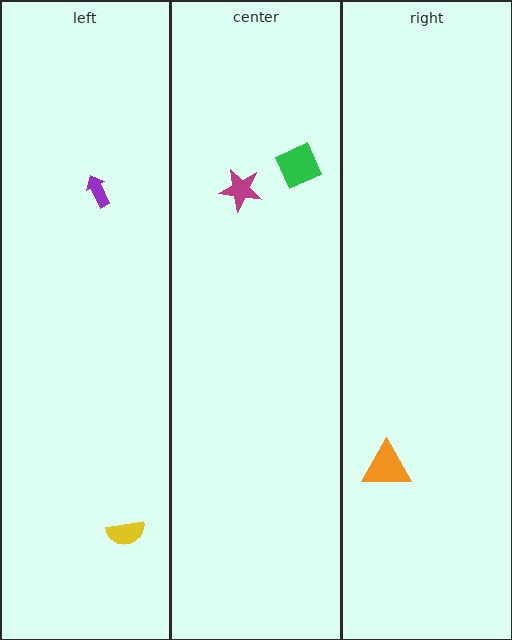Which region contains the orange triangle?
The right region.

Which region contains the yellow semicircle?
The left region.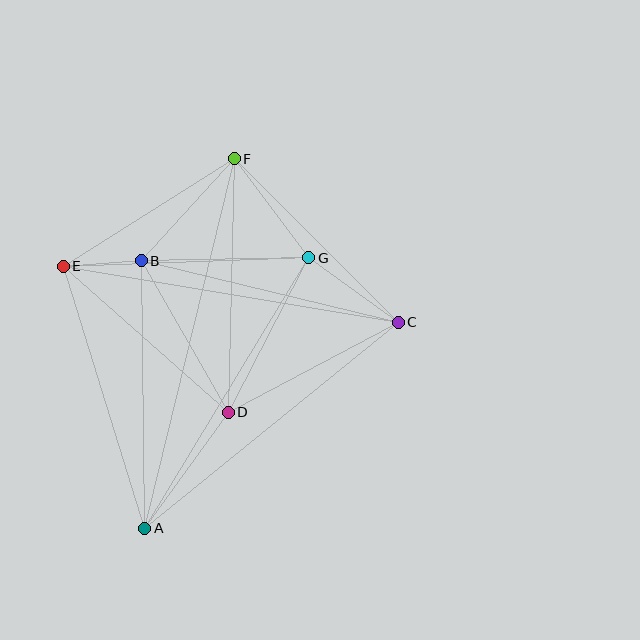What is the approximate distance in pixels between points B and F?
The distance between B and F is approximately 138 pixels.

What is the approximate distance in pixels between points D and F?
The distance between D and F is approximately 254 pixels.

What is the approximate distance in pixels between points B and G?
The distance between B and G is approximately 167 pixels.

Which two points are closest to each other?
Points B and E are closest to each other.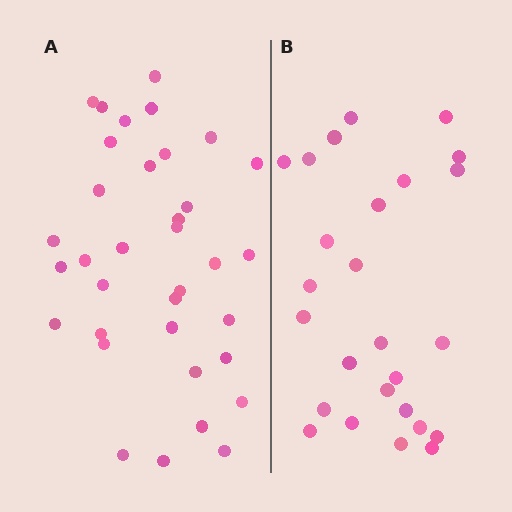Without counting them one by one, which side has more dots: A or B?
Region A (the left region) has more dots.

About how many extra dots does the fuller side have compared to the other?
Region A has roughly 8 or so more dots than region B.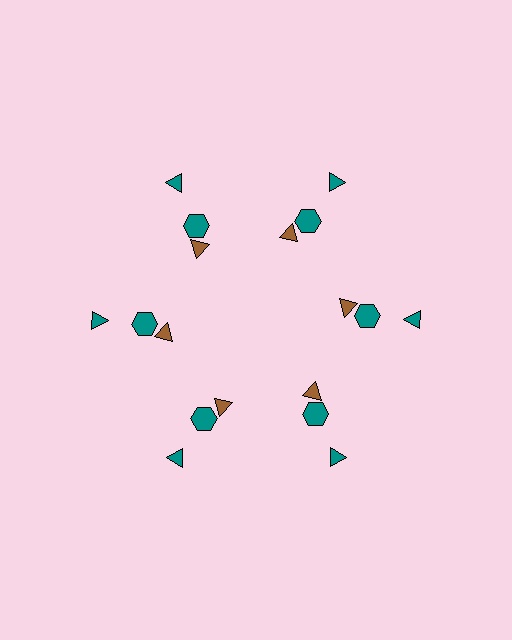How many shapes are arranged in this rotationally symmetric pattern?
There are 18 shapes, arranged in 6 groups of 3.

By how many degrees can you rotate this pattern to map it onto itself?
The pattern maps onto itself every 60 degrees of rotation.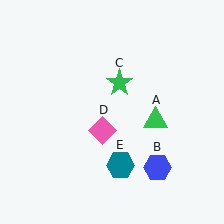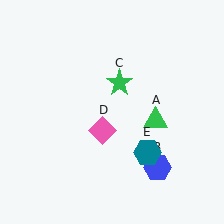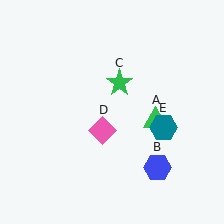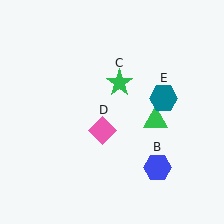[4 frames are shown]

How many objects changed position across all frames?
1 object changed position: teal hexagon (object E).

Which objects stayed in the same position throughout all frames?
Green triangle (object A) and blue hexagon (object B) and green star (object C) and pink diamond (object D) remained stationary.